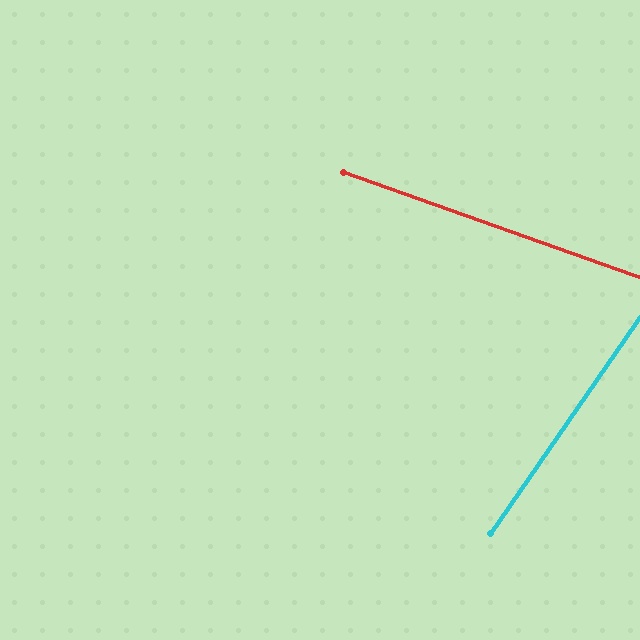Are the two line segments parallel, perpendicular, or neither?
Neither parallel nor perpendicular — they differ by about 75°.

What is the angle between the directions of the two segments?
Approximately 75 degrees.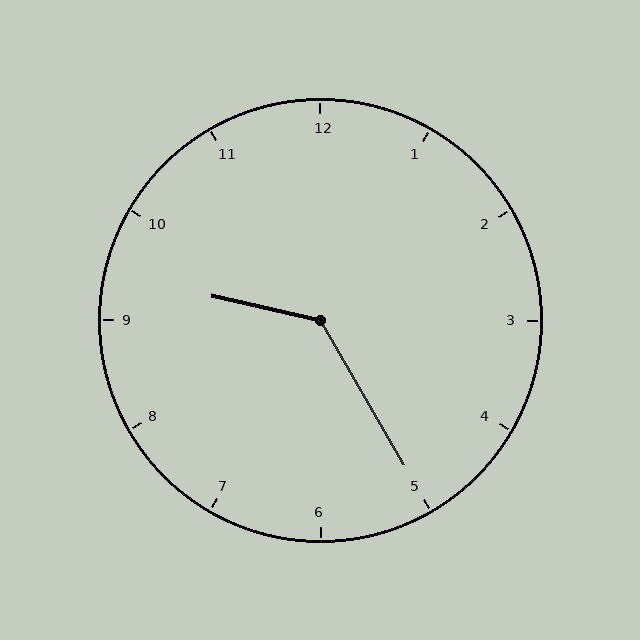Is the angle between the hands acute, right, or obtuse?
It is obtuse.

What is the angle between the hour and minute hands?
Approximately 132 degrees.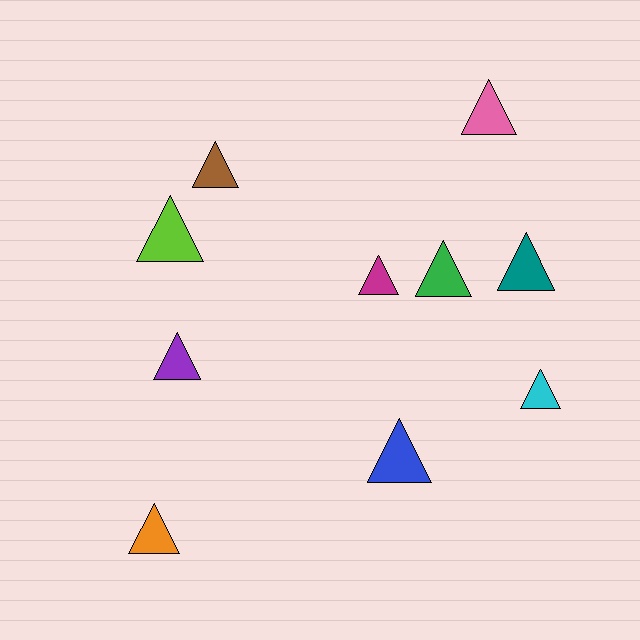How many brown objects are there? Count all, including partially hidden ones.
There is 1 brown object.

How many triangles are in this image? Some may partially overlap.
There are 10 triangles.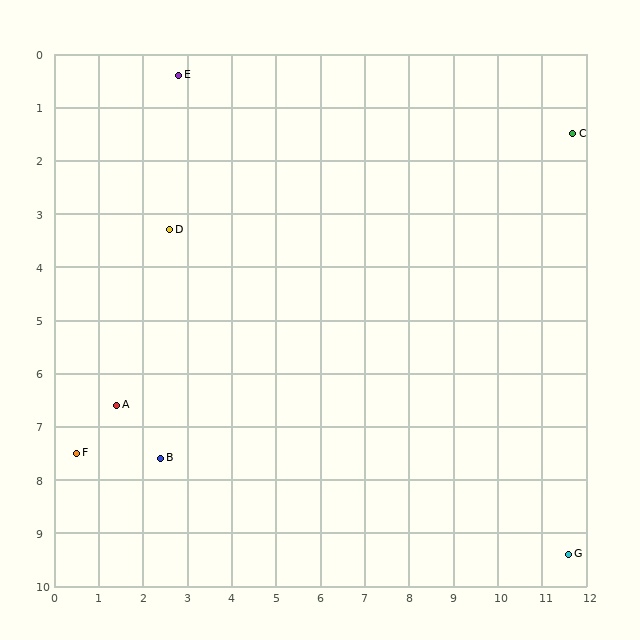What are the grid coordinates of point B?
Point B is at approximately (2.4, 7.6).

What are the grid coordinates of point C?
Point C is at approximately (11.7, 1.5).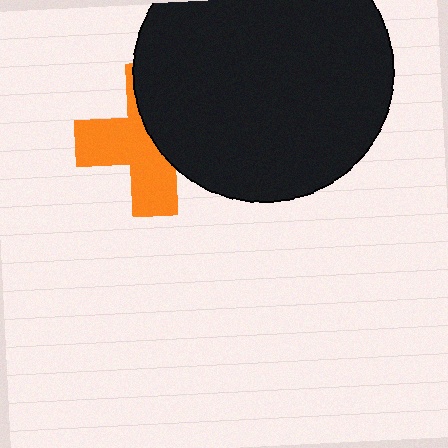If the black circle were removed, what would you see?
You would see the complete orange cross.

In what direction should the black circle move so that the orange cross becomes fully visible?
The black circle should move right. That is the shortest direction to clear the overlap and leave the orange cross fully visible.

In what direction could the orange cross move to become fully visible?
The orange cross could move left. That would shift it out from behind the black circle entirely.